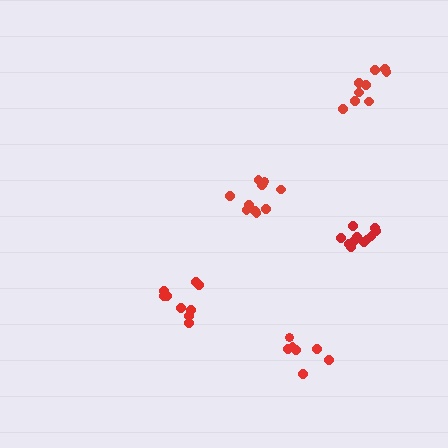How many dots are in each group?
Group 1: 11 dots, Group 2: 9 dots, Group 3: 9 dots, Group 4: 10 dots, Group 5: 7 dots (46 total).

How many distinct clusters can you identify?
There are 5 distinct clusters.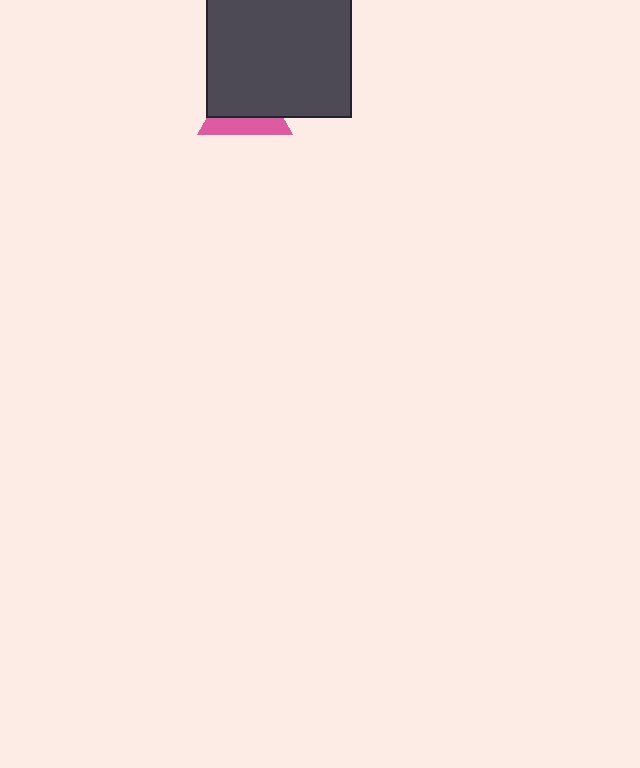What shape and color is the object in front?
The object in front is a dark gray square.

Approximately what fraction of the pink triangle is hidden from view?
Roughly 62% of the pink triangle is hidden behind the dark gray square.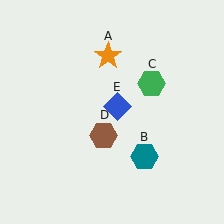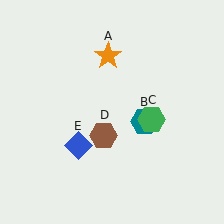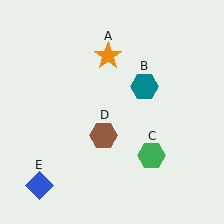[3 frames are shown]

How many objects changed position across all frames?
3 objects changed position: teal hexagon (object B), green hexagon (object C), blue diamond (object E).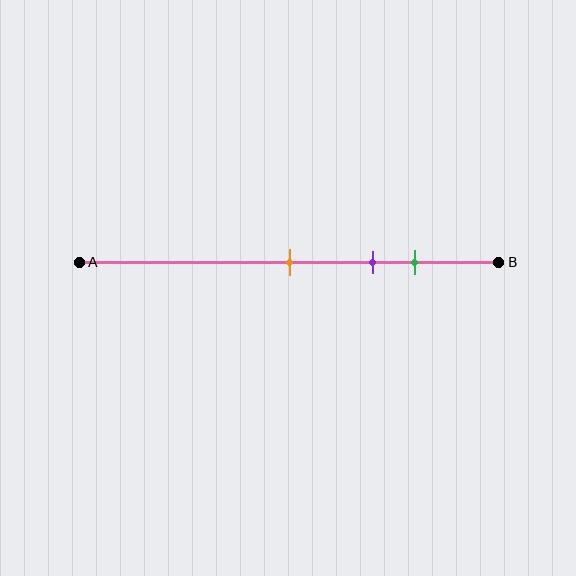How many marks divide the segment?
There are 3 marks dividing the segment.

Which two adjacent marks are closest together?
The purple and green marks are the closest adjacent pair.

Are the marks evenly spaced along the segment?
Yes, the marks are approximately evenly spaced.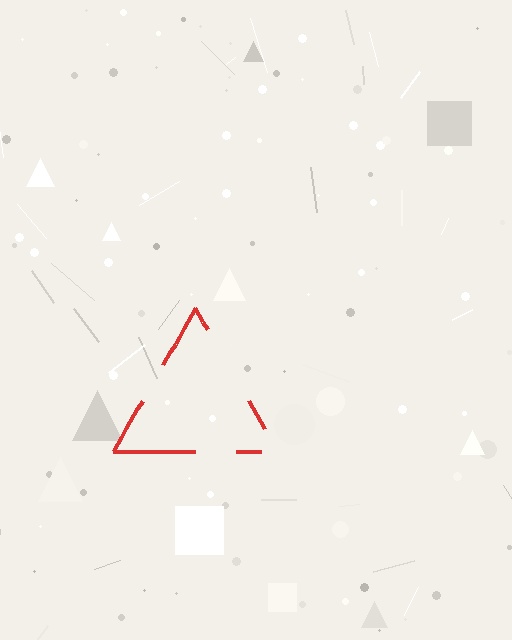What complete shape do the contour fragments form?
The contour fragments form a triangle.